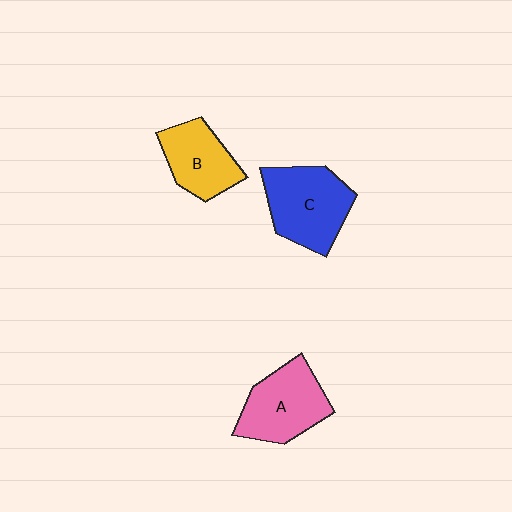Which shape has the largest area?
Shape C (blue).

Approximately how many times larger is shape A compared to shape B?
Approximately 1.2 times.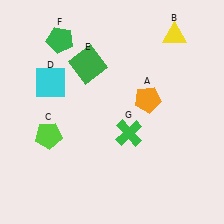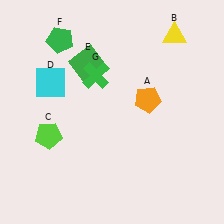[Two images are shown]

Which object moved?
The green cross (G) moved up.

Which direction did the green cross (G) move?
The green cross (G) moved up.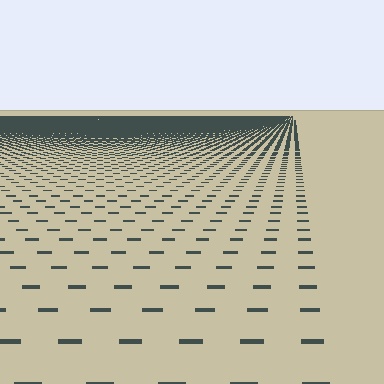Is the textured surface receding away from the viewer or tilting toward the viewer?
The surface is receding away from the viewer. Texture elements get smaller and denser toward the top.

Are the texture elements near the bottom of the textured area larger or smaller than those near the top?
Larger. Near the bottom, elements are closer to the viewer and appear at a bigger on-screen size.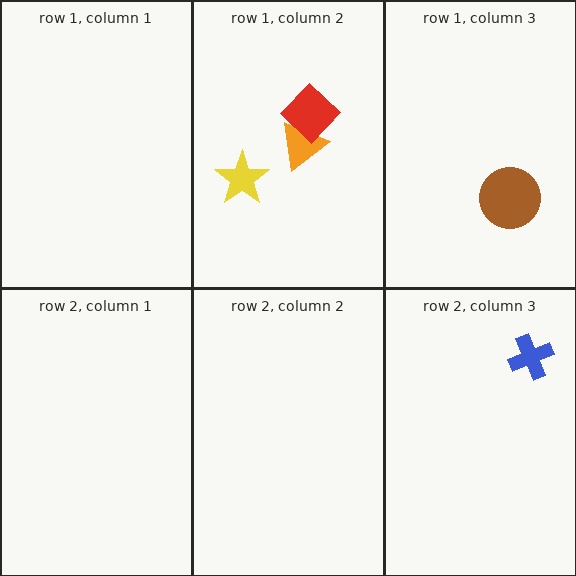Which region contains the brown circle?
The row 1, column 3 region.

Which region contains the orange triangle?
The row 1, column 2 region.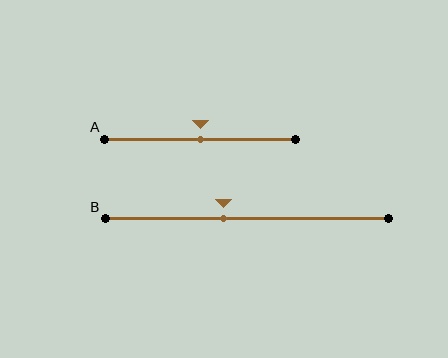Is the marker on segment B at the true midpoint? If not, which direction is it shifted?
No, the marker on segment B is shifted to the left by about 8% of the segment length.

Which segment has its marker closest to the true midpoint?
Segment A has its marker closest to the true midpoint.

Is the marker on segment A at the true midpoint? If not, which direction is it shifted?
Yes, the marker on segment A is at the true midpoint.